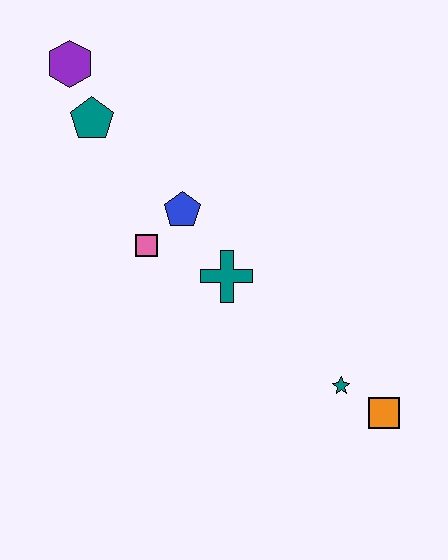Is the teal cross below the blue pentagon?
Yes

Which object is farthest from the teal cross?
The purple hexagon is farthest from the teal cross.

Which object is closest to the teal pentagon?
The purple hexagon is closest to the teal pentagon.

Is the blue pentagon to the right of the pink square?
Yes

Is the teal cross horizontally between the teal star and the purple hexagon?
Yes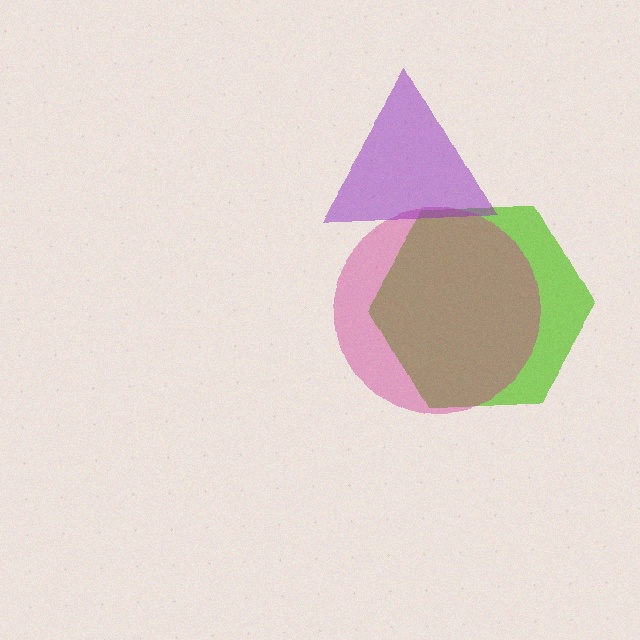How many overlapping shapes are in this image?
There are 3 overlapping shapes in the image.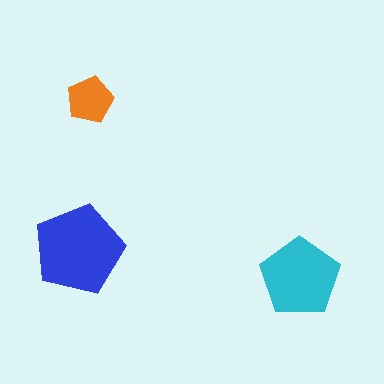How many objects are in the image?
There are 3 objects in the image.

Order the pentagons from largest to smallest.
the blue one, the cyan one, the orange one.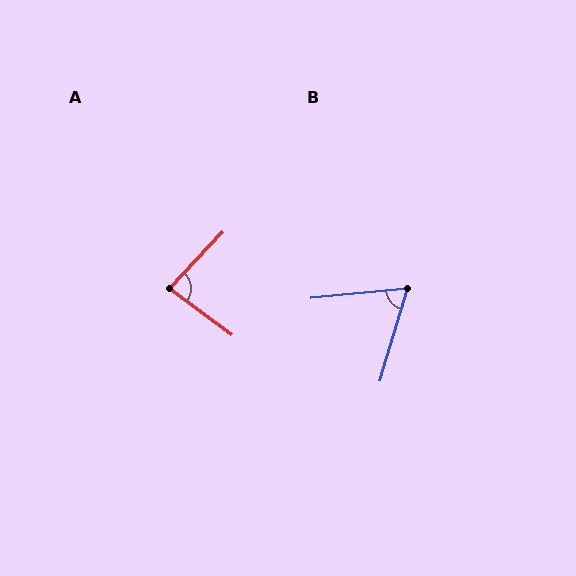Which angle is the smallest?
B, at approximately 68 degrees.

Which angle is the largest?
A, at approximately 84 degrees.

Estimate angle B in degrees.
Approximately 68 degrees.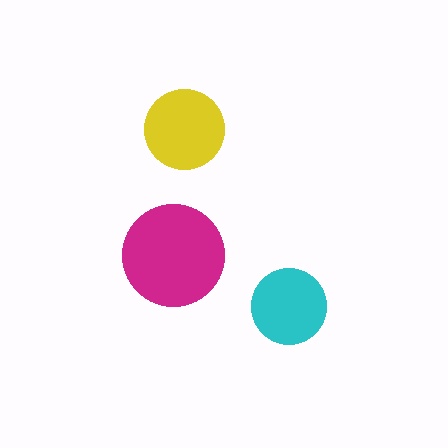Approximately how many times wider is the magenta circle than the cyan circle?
About 1.5 times wider.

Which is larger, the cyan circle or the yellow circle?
The yellow one.